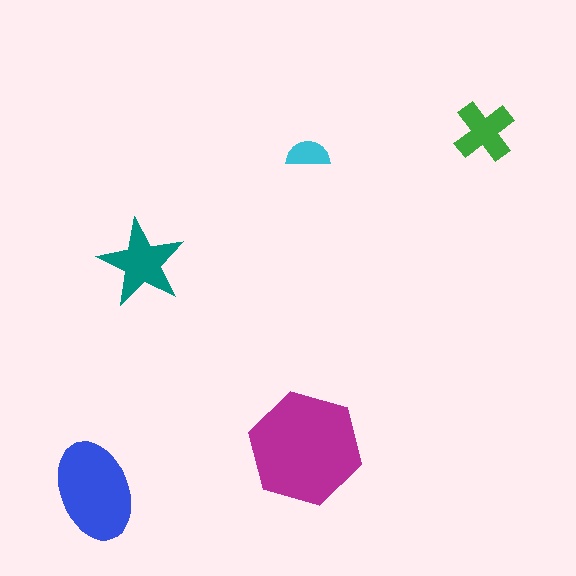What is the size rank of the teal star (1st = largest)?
3rd.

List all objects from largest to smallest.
The magenta hexagon, the blue ellipse, the teal star, the green cross, the cyan semicircle.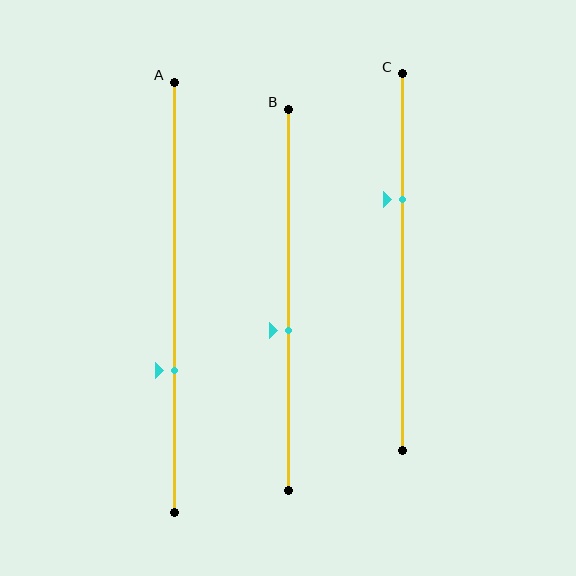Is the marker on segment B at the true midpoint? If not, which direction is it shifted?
No, the marker on segment B is shifted downward by about 8% of the segment length.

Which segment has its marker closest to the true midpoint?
Segment B has its marker closest to the true midpoint.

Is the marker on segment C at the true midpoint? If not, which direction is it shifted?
No, the marker on segment C is shifted upward by about 17% of the segment length.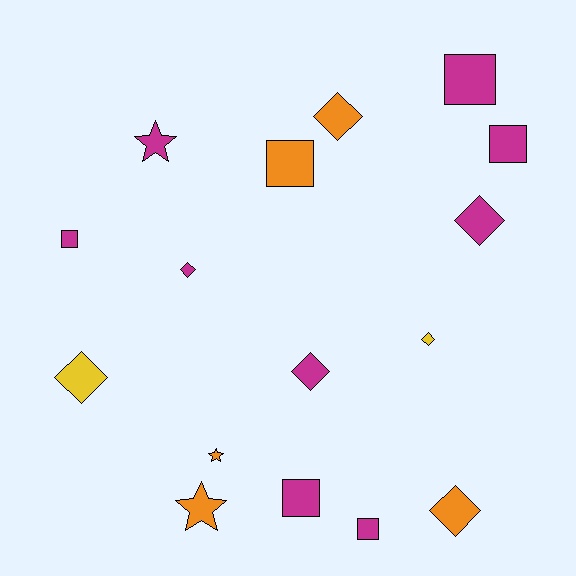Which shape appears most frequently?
Diamond, with 7 objects.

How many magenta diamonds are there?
There are 3 magenta diamonds.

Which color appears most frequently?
Magenta, with 9 objects.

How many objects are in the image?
There are 16 objects.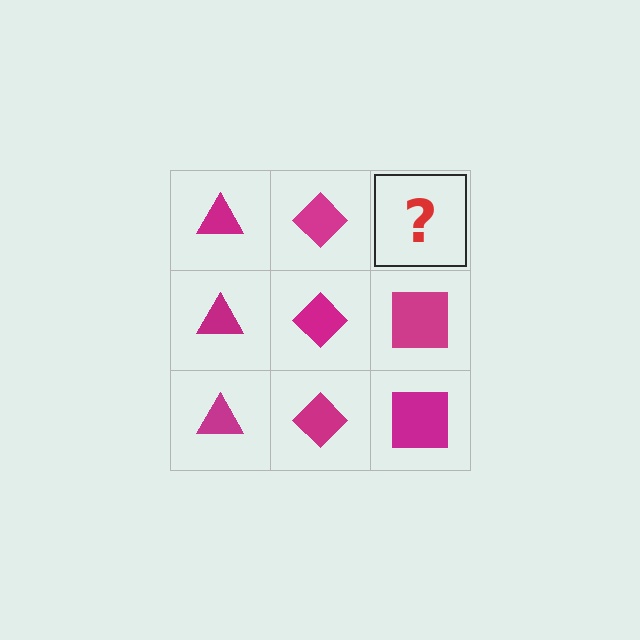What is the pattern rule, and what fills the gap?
The rule is that each column has a consistent shape. The gap should be filled with a magenta square.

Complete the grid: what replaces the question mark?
The question mark should be replaced with a magenta square.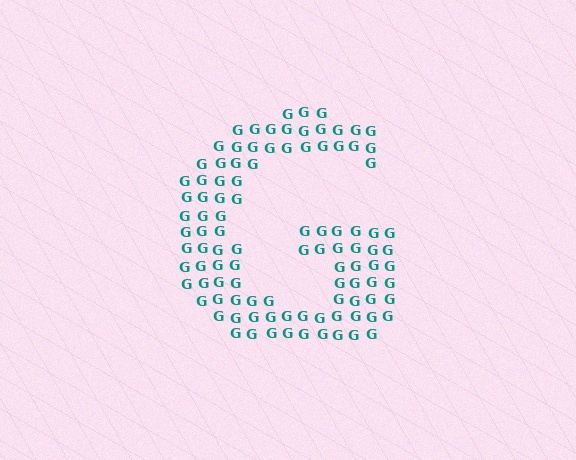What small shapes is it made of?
It is made of small letter G's.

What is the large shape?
The large shape is the letter G.